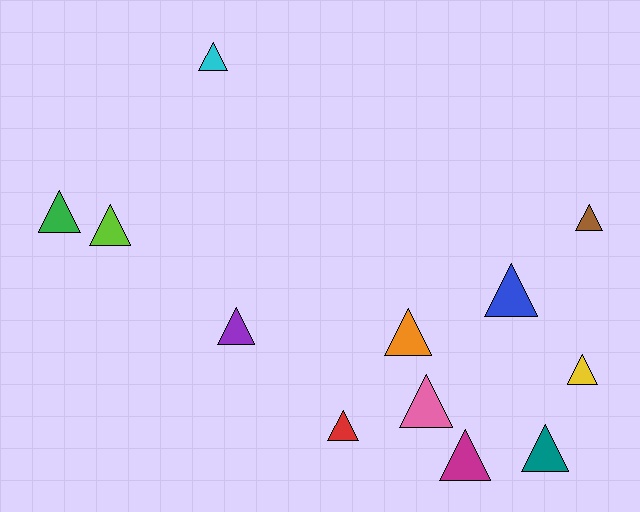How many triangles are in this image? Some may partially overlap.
There are 12 triangles.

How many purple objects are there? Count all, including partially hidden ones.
There is 1 purple object.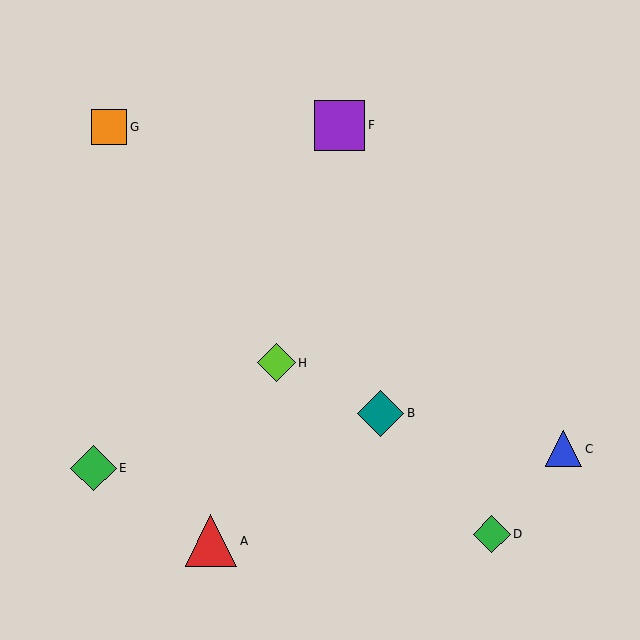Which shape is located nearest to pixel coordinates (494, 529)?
The green diamond (labeled D) at (492, 534) is nearest to that location.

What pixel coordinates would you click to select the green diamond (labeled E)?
Click at (94, 468) to select the green diamond E.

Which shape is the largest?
The red triangle (labeled A) is the largest.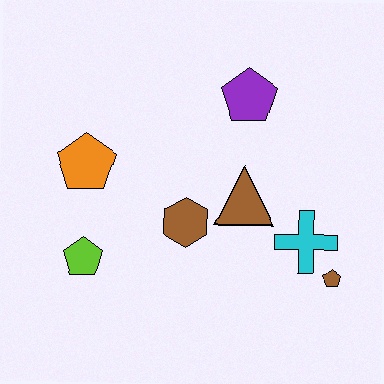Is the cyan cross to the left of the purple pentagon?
No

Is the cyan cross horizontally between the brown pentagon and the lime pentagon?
Yes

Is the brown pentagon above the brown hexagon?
No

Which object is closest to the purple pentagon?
The brown triangle is closest to the purple pentagon.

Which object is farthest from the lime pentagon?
The brown pentagon is farthest from the lime pentagon.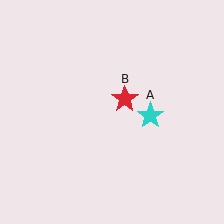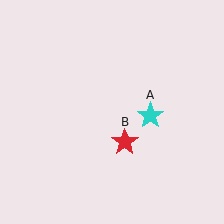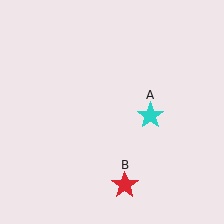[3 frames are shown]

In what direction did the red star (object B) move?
The red star (object B) moved down.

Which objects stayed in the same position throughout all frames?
Cyan star (object A) remained stationary.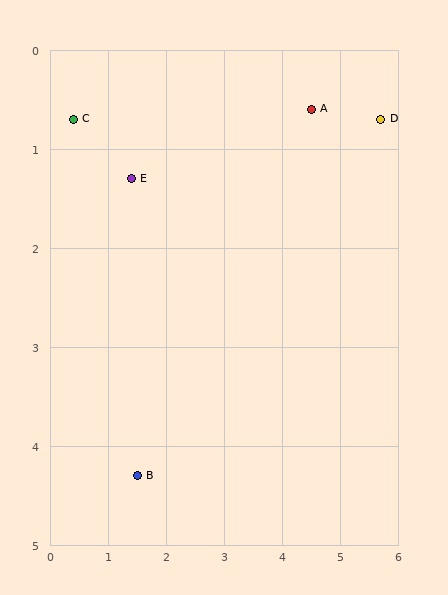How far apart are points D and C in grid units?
Points D and C are about 5.3 grid units apart.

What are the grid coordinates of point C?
Point C is at approximately (0.4, 0.7).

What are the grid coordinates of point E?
Point E is at approximately (1.4, 1.3).